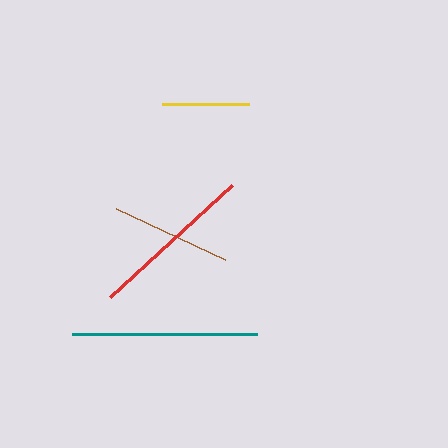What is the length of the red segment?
The red segment is approximately 165 pixels long.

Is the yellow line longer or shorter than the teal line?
The teal line is longer than the yellow line.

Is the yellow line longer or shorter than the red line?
The red line is longer than the yellow line.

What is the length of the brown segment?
The brown segment is approximately 121 pixels long.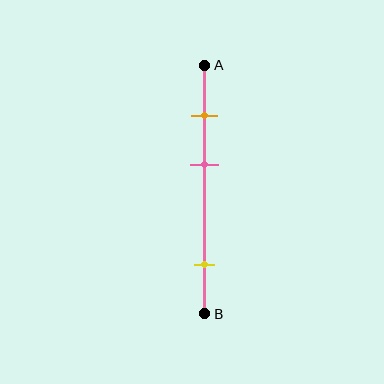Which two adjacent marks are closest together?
The orange and pink marks are the closest adjacent pair.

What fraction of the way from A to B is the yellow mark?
The yellow mark is approximately 80% (0.8) of the way from A to B.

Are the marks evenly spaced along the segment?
No, the marks are not evenly spaced.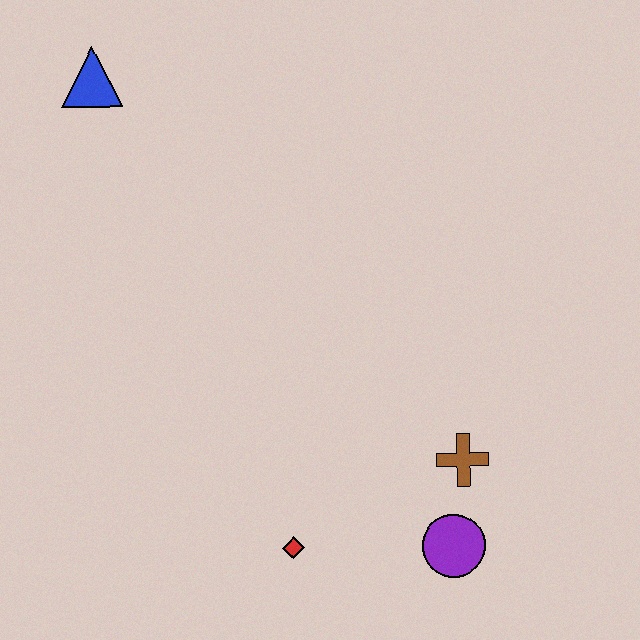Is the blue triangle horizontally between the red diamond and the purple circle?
No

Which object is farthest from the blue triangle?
The purple circle is farthest from the blue triangle.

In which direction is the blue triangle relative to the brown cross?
The blue triangle is above the brown cross.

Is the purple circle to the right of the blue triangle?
Yes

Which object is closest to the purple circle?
The brown cross is closest to the purple circle.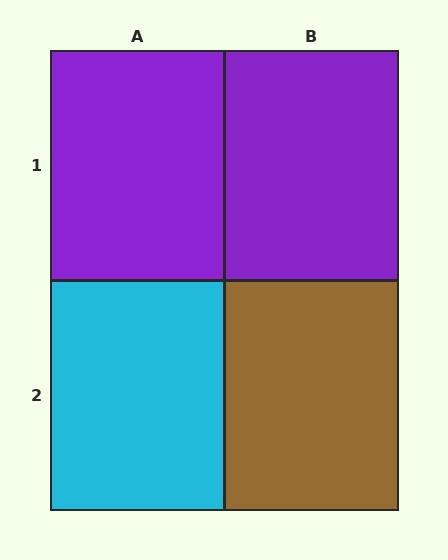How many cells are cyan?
1 cell is cyan.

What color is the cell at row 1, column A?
Purple.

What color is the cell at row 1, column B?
Purple.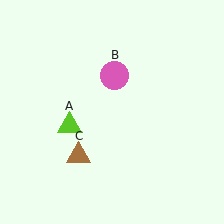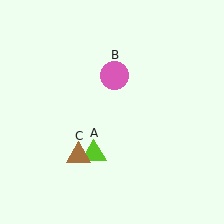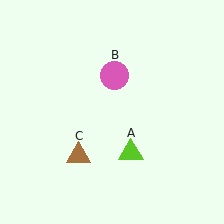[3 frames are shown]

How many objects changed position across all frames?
1 object changed position: lime triangle (object A).